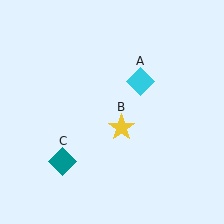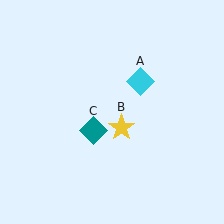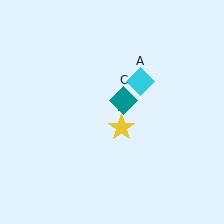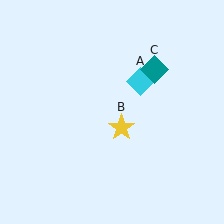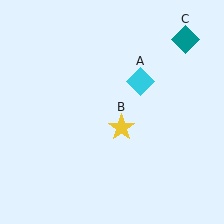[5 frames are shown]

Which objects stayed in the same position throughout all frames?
Cyan diamond (object A) and yellow star (object B) remained stationary.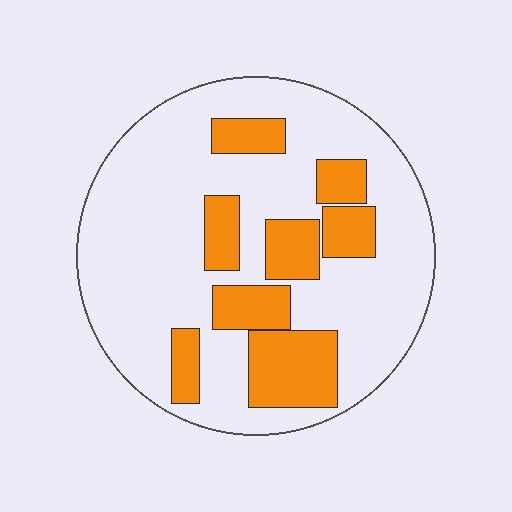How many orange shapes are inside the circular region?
8.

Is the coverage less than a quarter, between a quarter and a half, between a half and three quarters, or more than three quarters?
Between a quarter and a half.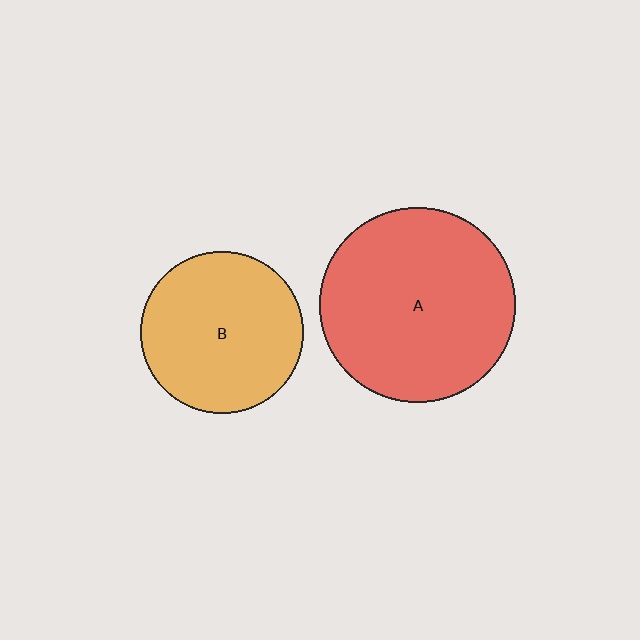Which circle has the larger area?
Circle A (red).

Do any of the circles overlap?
No, none of the circles overlap.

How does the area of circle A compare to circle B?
Approximately 1.4 times.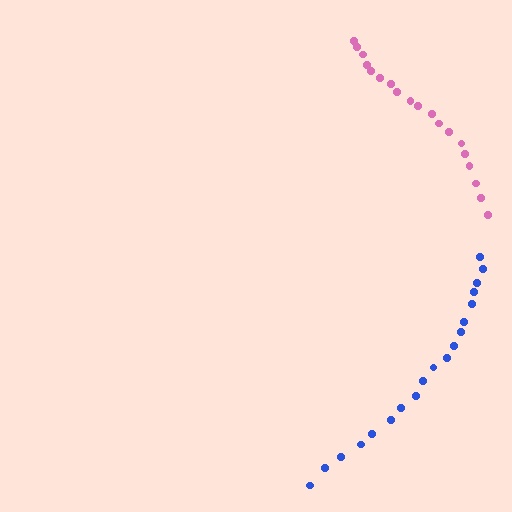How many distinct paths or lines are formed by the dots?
There are 2 distinct paths.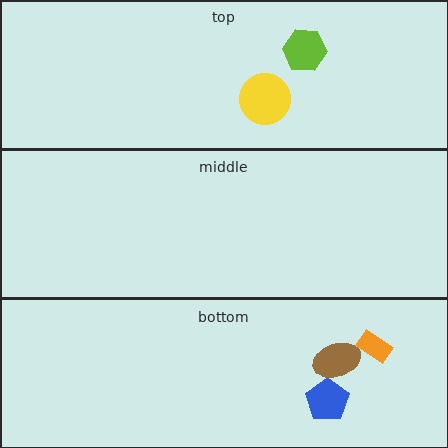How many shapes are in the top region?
2.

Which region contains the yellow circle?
The top region.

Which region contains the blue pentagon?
The bottom region.